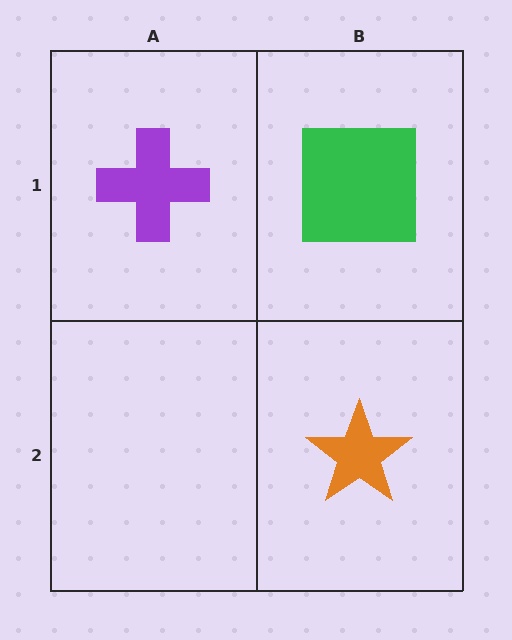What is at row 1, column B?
A green square.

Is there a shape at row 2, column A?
No, that cell is empty.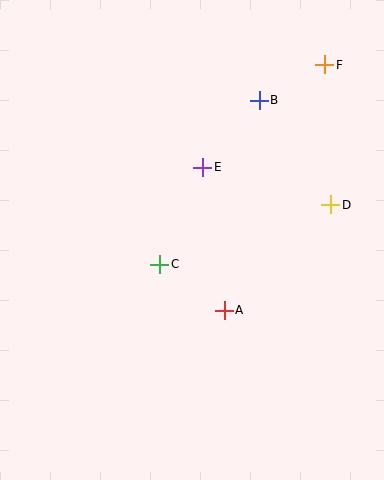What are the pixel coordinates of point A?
Point A is at (224, 310).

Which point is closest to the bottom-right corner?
Point A is closest to the bottom-right corner.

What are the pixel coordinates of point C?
Point C is at (160, 264).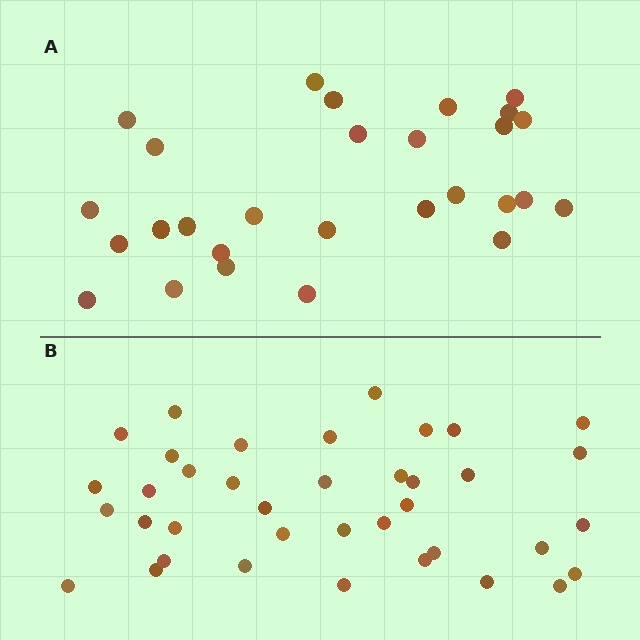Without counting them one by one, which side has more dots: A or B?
Region B (the bottom region) has more dots.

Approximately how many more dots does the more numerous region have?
Region B has roughly 10 or so more dots than region A.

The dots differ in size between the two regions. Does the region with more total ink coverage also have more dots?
No. Region A has more total ink coverage because its dots are larger, but region B actually contains more individual dots. Total area can be misleading — the number of items is what matters here.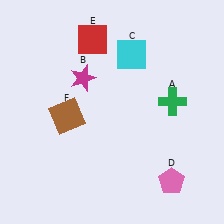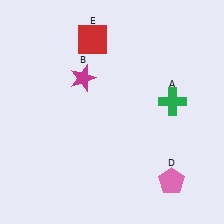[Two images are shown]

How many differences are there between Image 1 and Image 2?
There are 2 differences between the two images.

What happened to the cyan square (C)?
The cyan square (C) was removed in Image 2. It was in the top-right area of Image 1.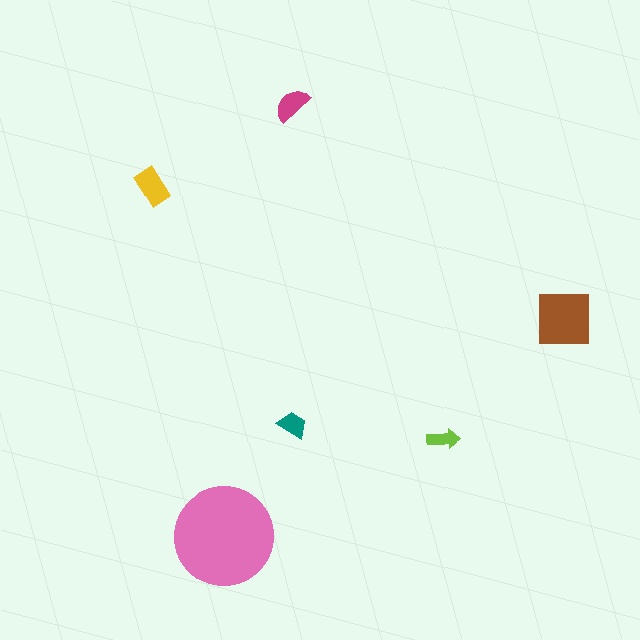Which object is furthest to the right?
The brown square is rightmost.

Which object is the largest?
The pink circle.